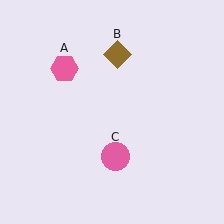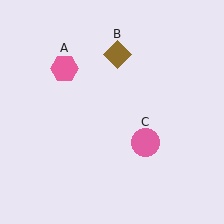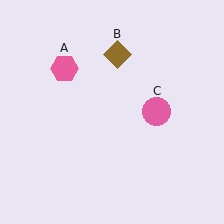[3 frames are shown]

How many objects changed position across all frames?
1 object changed position: pink circle (object C).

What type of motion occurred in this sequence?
The pink circle (object C) rotated counterclockwise around the center of the scene.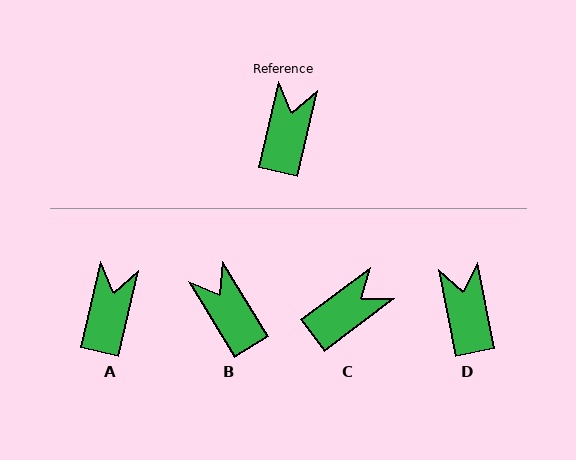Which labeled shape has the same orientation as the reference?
A.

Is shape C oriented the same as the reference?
No, it is off by about 40 degrees.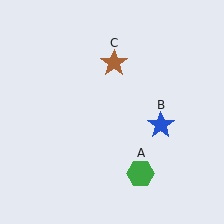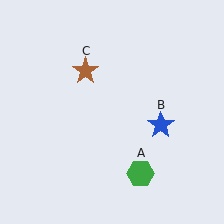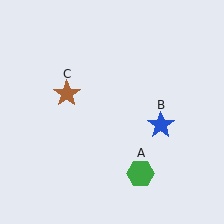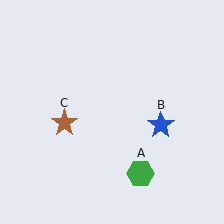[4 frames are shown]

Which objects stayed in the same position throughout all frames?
Green hexagon (object A) and blue star (object B) remained stationary.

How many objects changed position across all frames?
1 object changed position: brown star (object C).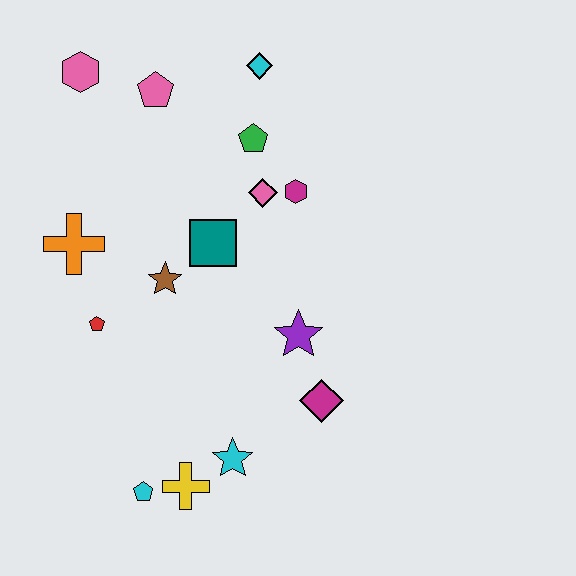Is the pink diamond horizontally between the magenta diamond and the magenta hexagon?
No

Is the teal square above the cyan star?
Yes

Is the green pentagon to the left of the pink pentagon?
No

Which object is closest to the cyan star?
The yellow cross is closest to the cyan star.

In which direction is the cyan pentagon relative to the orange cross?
The cyan pentagon is below the orange cross.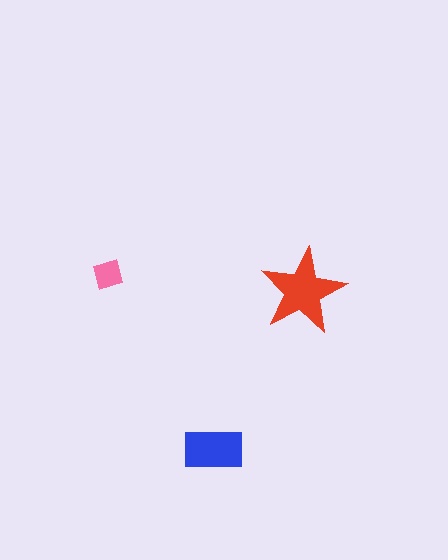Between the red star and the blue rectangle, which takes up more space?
The red star.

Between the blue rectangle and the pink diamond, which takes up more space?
The blue rectangle.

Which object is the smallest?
The pink diamond.